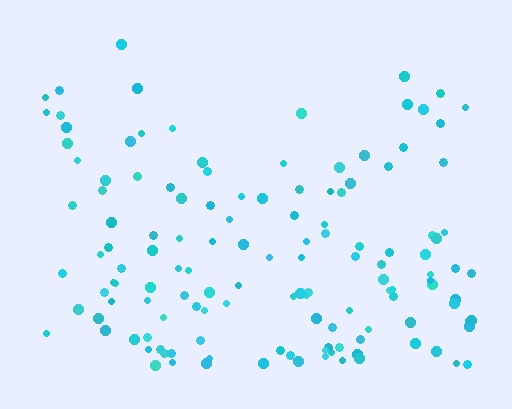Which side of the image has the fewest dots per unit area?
The top.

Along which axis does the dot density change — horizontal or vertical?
Vertical.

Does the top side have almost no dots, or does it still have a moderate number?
Still a moderate number, just noticeably fewer than the bottom.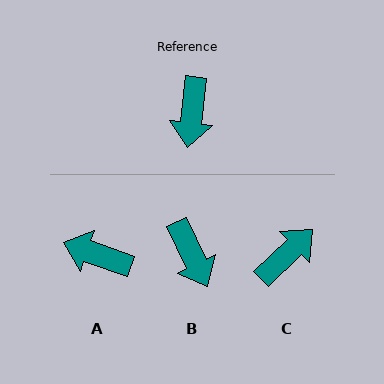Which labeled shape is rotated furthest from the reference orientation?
C, about 140 degrees away.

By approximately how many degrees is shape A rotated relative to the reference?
Approximately 103 degrees clockwise.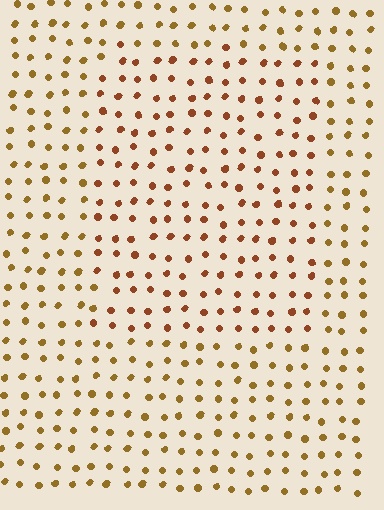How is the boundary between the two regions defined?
The boundary is defined purely by a slight shift in hue (about 23 degrees). Spacing, size, and orientation are identical on both sides.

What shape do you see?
I see a rectangle.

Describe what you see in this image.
The image is filled with small brown elements in a uniform arrangement. A rectangle-shaped region is visible where the elements are tinted to a slightly different hue, forming a subtle color boundary.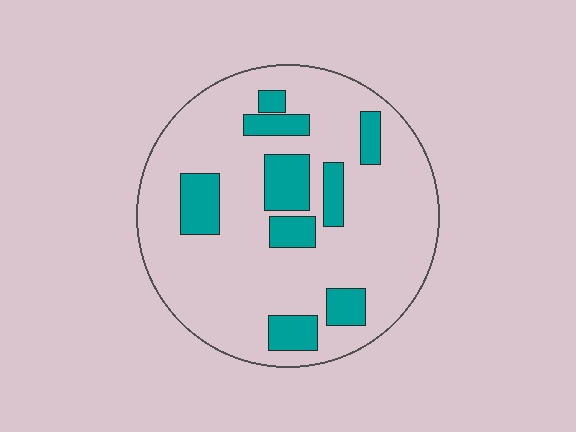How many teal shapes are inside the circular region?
9.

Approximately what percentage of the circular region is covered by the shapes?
Approximately 20%.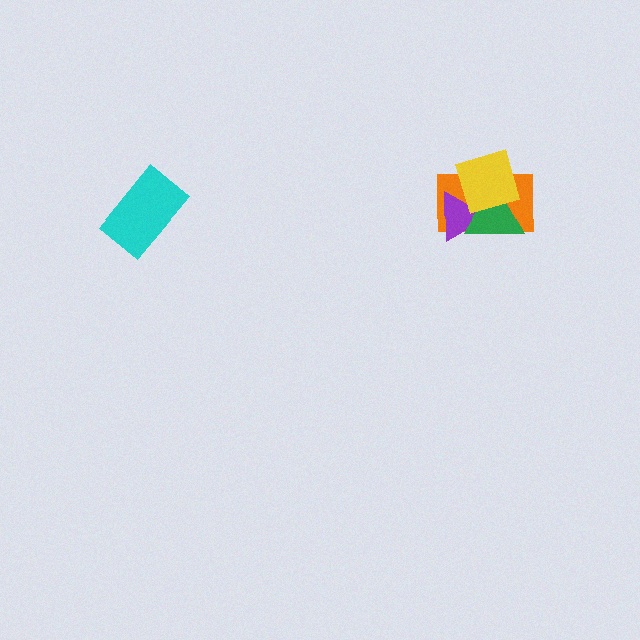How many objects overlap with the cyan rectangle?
0 objects overlap with the cyan rectangle.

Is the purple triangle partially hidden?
Yes, it is partially covered by another shape.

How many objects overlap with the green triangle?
3 objects overlap with the green triangle.